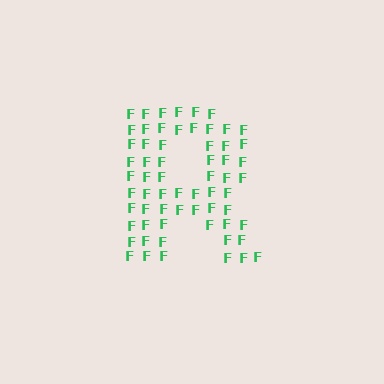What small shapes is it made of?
It is made of small letter F's.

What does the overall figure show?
The overall figure shows the letter R.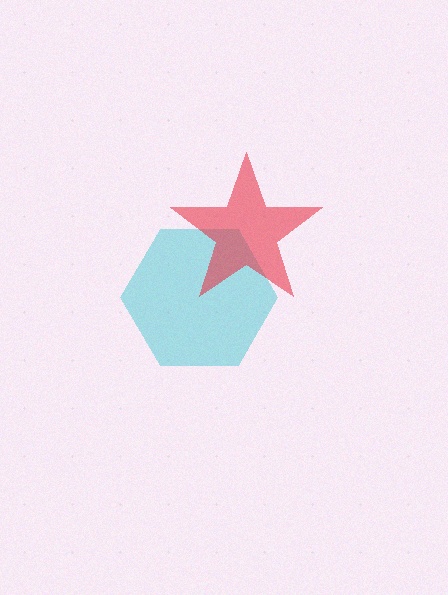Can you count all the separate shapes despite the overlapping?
Yes, there are 2 separate shapes.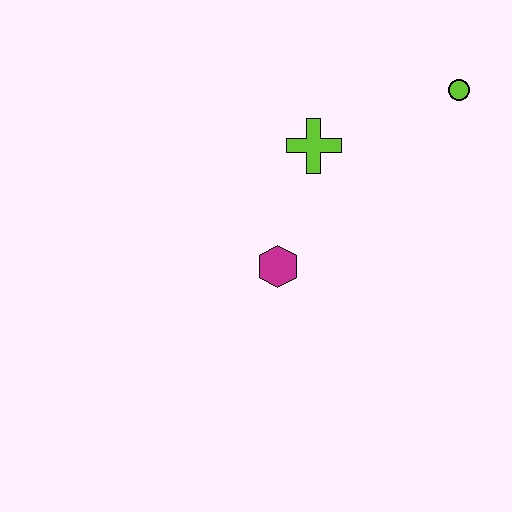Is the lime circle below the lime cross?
No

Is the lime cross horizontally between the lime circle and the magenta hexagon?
Yes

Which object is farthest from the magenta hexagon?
The lime circle is farthest from the magenta hexagon.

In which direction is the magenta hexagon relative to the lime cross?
The magenta hexagon is below the lime cross.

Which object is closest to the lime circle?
The lime cross is closest to the lime circle.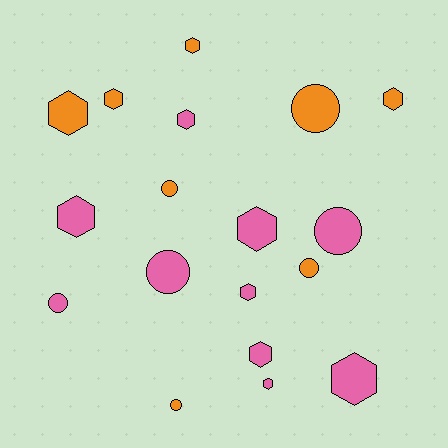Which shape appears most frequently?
Hexagon, with 11 objects.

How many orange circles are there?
There are 4 orange circles.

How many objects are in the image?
There are 18 objects.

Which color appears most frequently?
Pink, with 10 objects.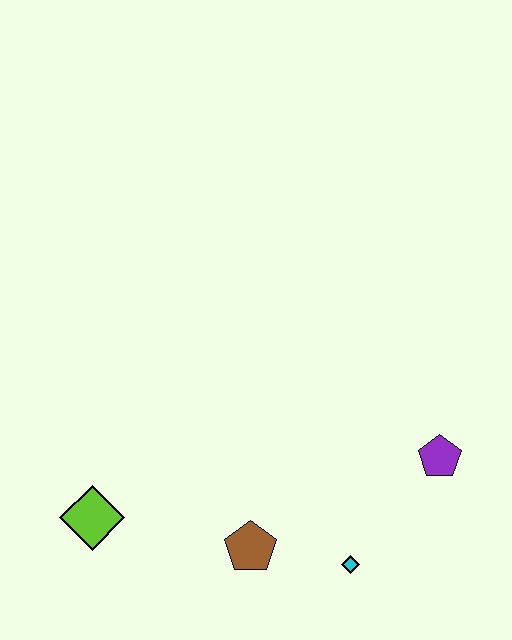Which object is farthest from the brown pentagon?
The purple pentagon is farthest from the brown pentagon.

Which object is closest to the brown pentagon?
The cyan diamond is closest to the brown pentagon.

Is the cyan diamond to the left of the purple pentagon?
Yes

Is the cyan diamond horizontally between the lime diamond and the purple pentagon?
Yes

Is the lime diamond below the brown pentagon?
No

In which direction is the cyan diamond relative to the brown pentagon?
The cyan diamond is to the right of the brown pentagon.